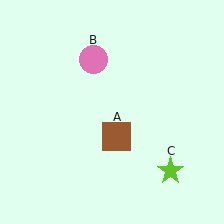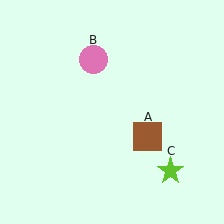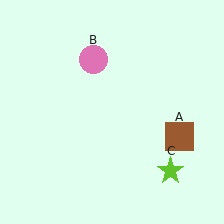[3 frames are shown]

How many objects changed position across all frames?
1 object changed position: brown square (object A).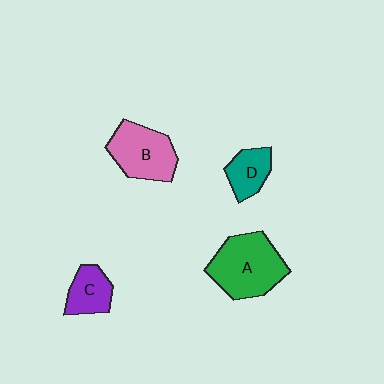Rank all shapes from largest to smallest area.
From largest to smallest: A (green), B (pink), C (purple), D (teal).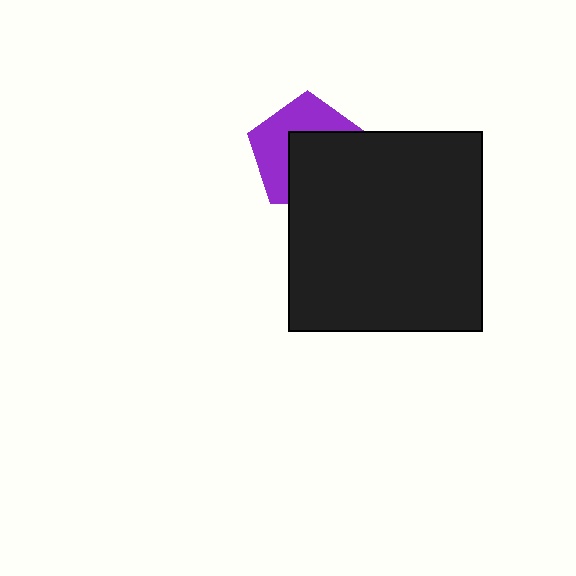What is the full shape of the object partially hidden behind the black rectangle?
The partially hidden object is a purple pentagon.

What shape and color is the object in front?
The object in front is a black rectangle.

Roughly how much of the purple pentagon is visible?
About half of it is visible (roughly 47%).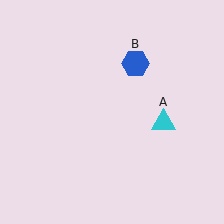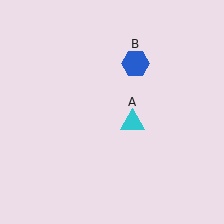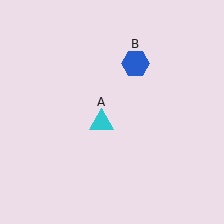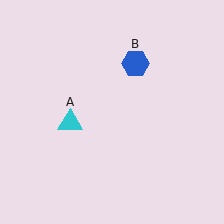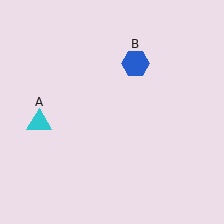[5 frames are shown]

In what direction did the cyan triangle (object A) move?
The cyan triangle (object A) moved left.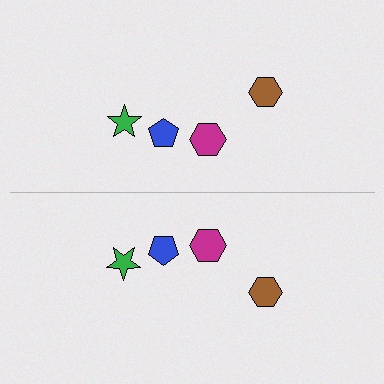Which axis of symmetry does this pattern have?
The pattern has a horizontal axis of symmetry running through the center of the image.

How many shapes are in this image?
There are 8 shapes in this image.